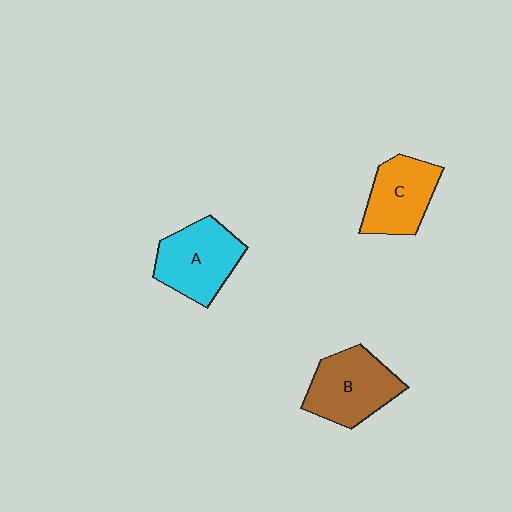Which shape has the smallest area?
Shape C (orange).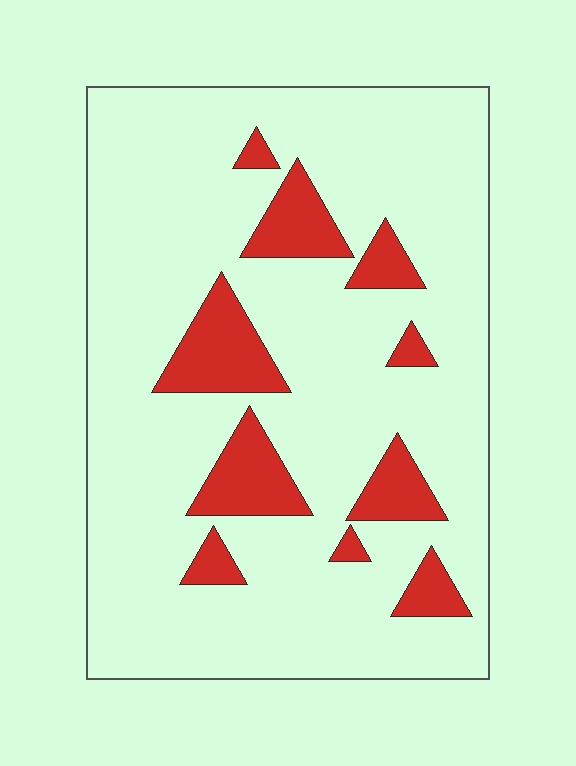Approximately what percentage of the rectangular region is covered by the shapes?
Approximately 15%.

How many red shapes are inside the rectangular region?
10.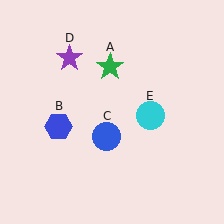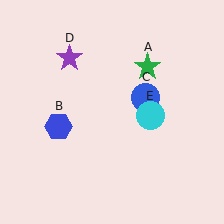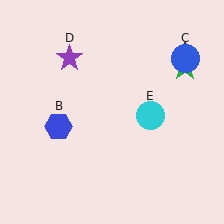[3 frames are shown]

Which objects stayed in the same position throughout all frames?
Blue hexagon (object B) and purple star (object D) and cyan circle (object E) remained stationary.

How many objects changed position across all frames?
2 objects changed position: green star (object A), blue circle (object C).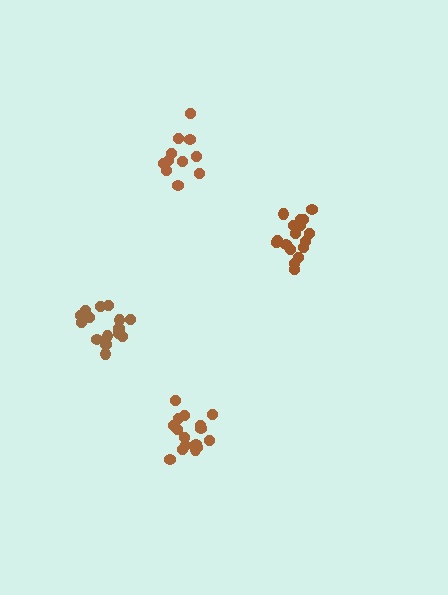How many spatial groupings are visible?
There are 4 spatial groupings.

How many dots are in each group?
Group 1: 17 dots, Group 2: 16 dots, Group 3: 16 dots, Group 4: 11 dots (60 total).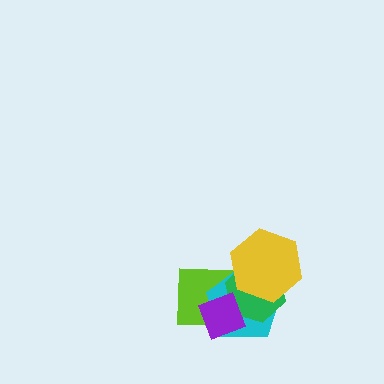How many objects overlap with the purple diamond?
3 objects overlap with the purple diamond.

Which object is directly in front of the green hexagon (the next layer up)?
The yellow hexagon is directly in front of the green hexagon.